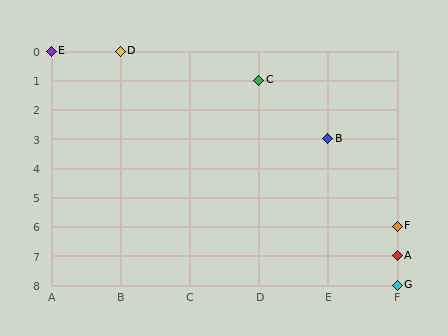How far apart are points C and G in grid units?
Points C and G are 2 columns and 7 rows apart (about 7.3 grid units diagonally).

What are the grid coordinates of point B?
Point B is at grid coordinates (E, 3).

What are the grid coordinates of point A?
Point A is at grid coordinates (F, 7).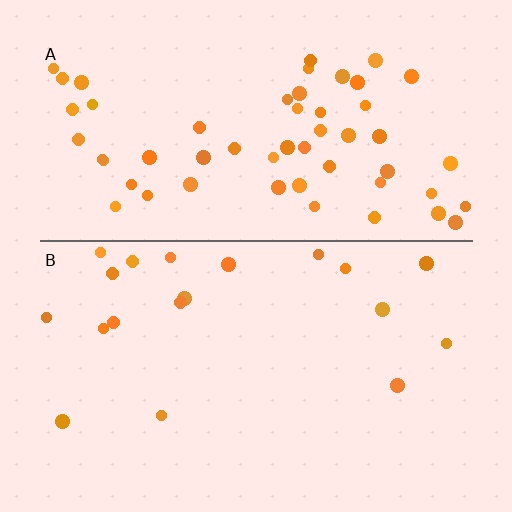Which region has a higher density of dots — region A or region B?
A (the top).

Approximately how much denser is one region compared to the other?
Approximately 2.9× — region A over region B.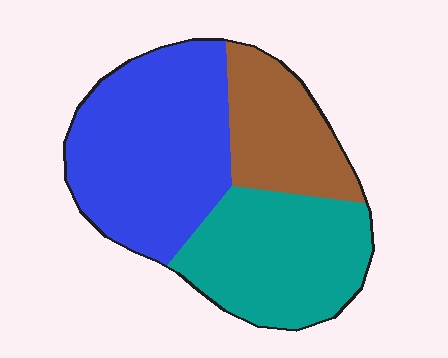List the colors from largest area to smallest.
From largest to smallest: blue, teal, brown.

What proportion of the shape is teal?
Teal takes up between a quarter and a half of the shape.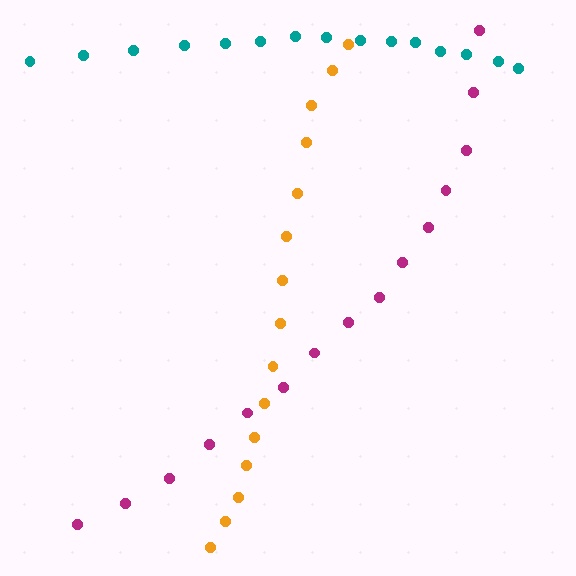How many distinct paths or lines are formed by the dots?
There are 3 distinct paths.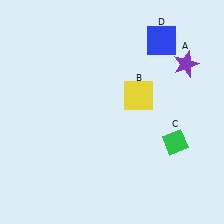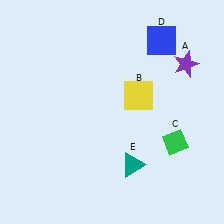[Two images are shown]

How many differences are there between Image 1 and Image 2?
There is 1 difference between the two images.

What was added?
A teal triangle (E) was added in Image 2.